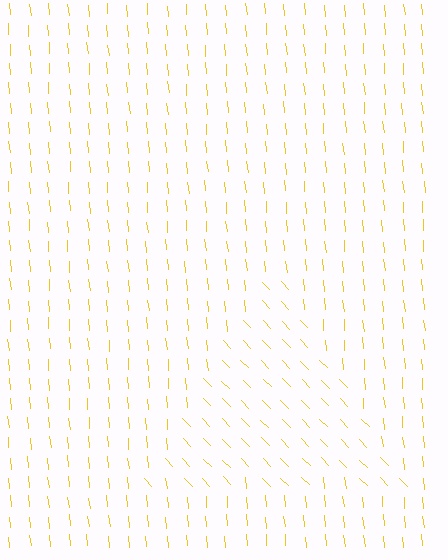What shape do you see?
I see a triangle.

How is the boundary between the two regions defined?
The boundary is defined purely by a change in line orientation (approximately 39 degrees difference). All lines are the same color and thickness.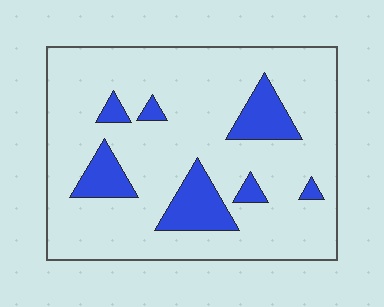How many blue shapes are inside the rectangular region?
7.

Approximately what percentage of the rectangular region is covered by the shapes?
Approximately 15%.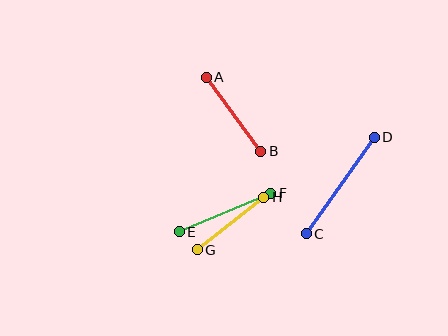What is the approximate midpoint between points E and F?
The midpoint is at approximately (225, 212) pixels.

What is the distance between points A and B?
The distance is approximately 92 pixels.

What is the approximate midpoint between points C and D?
The midpoint is at approximately (340, 185) pixels.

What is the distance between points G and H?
The distance is approximately 85 pixels.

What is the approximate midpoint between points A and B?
The midpoint is at approximately (234, 114) pixels.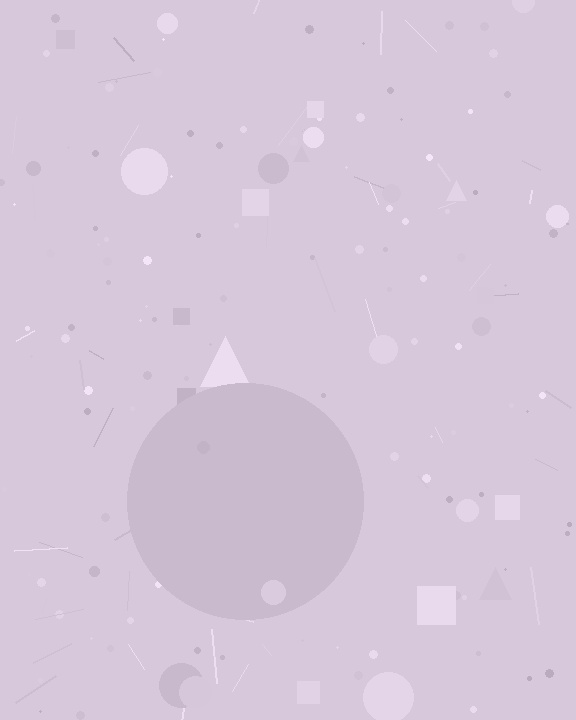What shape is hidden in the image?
A circle is hidden in the image.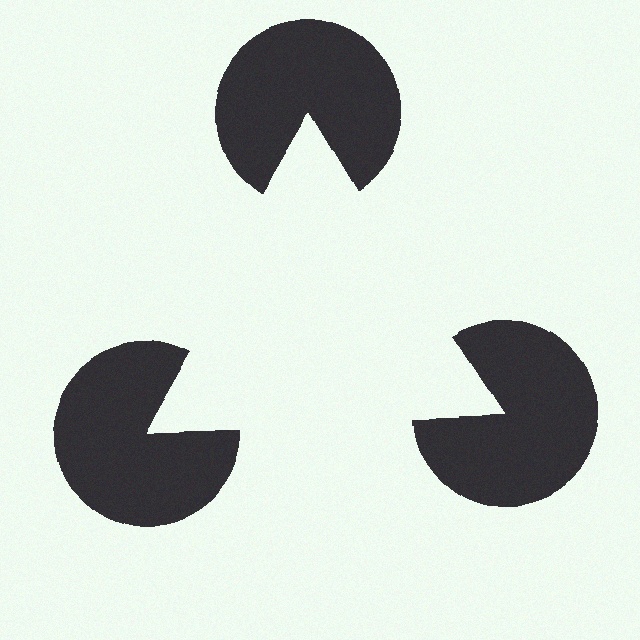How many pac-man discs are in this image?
There are 3 — one at each vertex of the illusory triangle.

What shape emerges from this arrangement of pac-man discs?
An illusory triangle — its edges are inferred from the aligned wedge cuts in the pac-man discs, not physically drawn.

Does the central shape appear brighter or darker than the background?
It typically appears slightly brighter than the background, even though no actual brightness change is drawn.